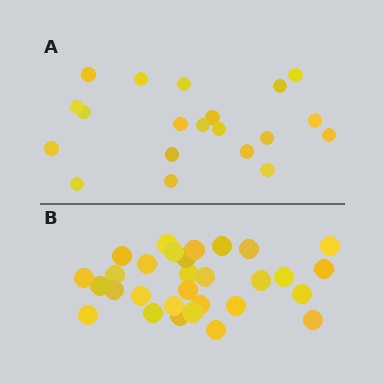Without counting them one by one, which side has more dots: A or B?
Region B (the bottom region) has more dots.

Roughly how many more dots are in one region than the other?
Region B has roughly 10 or so more dots than region A.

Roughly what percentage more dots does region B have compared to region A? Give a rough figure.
About 50% more.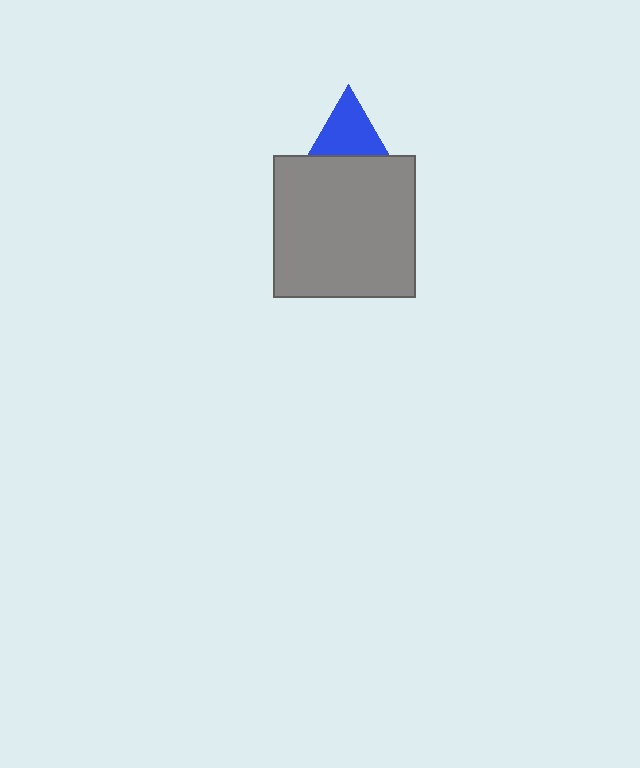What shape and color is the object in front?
The object in front is a gray square.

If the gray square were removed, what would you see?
You would see the complete blue triangle.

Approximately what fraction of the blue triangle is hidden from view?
Roughly 56% of the blue triangle is hidden behind the gray square.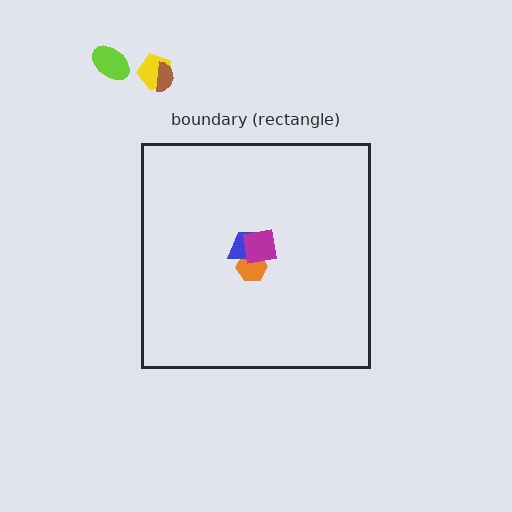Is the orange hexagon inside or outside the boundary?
Inside.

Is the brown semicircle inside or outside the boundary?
Outside.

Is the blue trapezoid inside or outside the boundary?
Inside.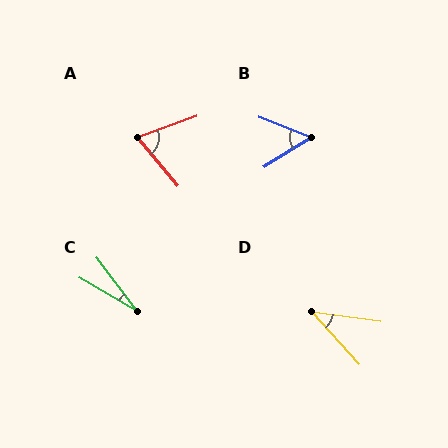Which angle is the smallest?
C, at approximately 23 degrees.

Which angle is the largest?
A, at approximately 71 degrees.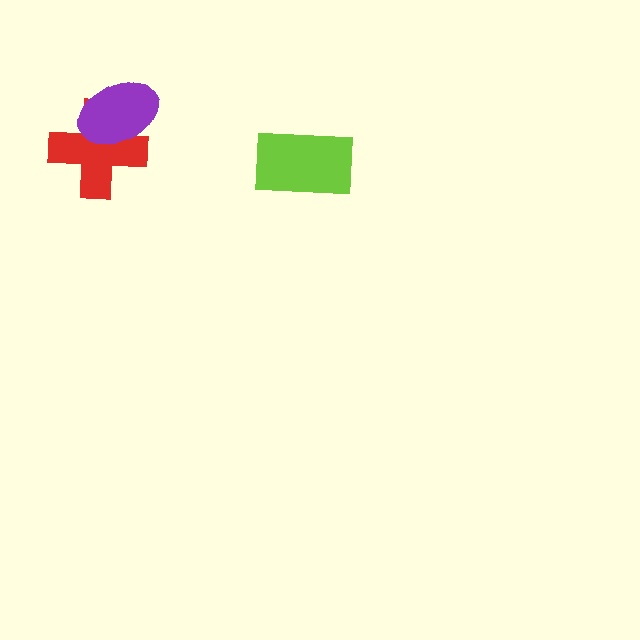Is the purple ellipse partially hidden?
No, no other shape covers it.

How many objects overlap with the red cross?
1 object overlaps with the red cross.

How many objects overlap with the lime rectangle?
0 objects overlap with the lime rectangle.